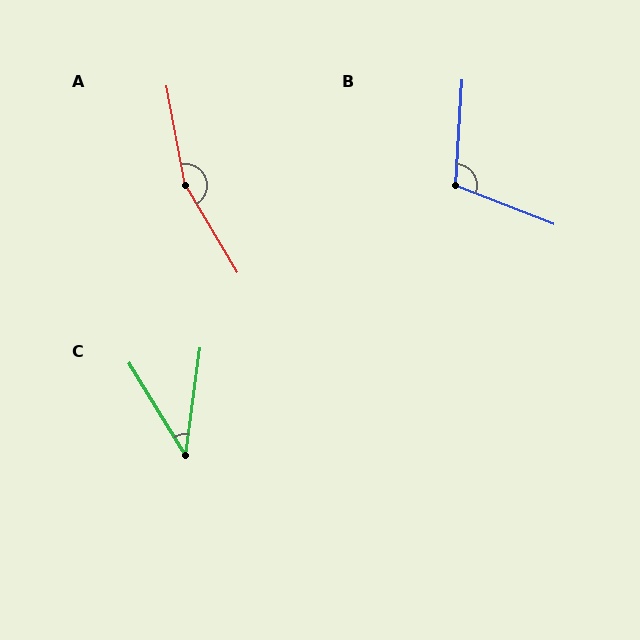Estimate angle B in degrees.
Approximately 108 degrees.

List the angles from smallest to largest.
C (39°), B (108°), A (160°).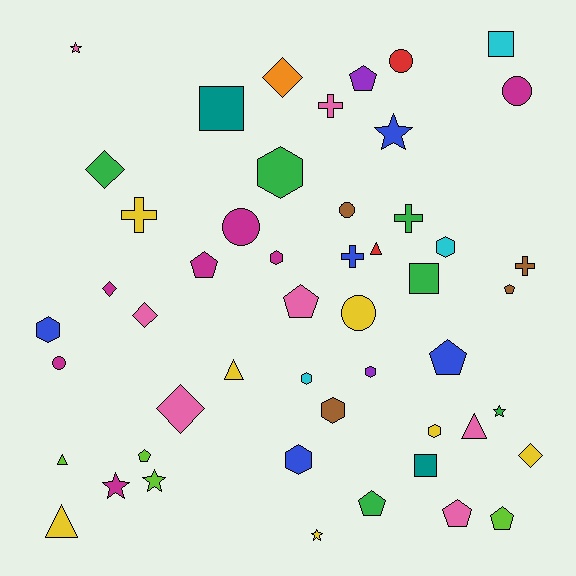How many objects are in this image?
There are 50 objects.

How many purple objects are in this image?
There are 2 purple objects.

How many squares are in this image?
There are 4 squares.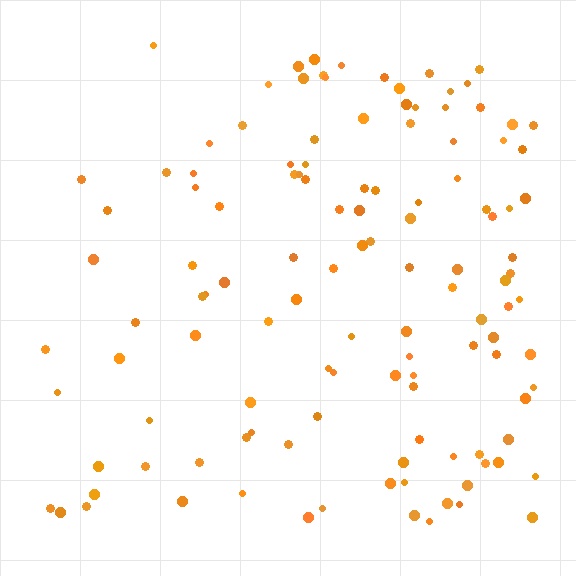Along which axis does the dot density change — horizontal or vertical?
Horizontal.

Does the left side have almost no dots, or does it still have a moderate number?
Still a moderate number, just noticeably fewer than the right.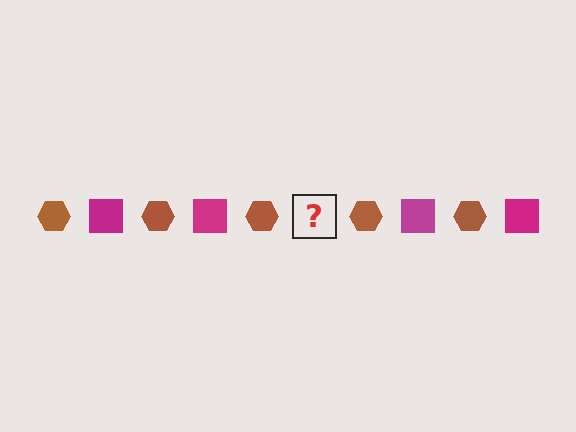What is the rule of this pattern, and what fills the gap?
The rule is that the pattern alternates between brown hexagon and magenta square. The gap should be filled with a magenta square.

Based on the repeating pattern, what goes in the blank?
The blank should be a magenta square.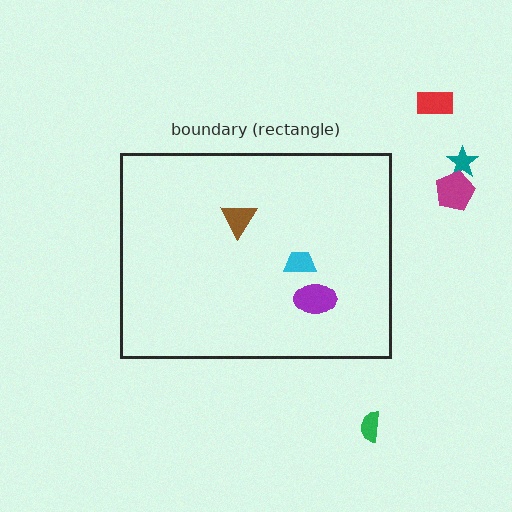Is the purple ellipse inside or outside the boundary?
Inside.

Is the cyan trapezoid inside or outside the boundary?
Inside.